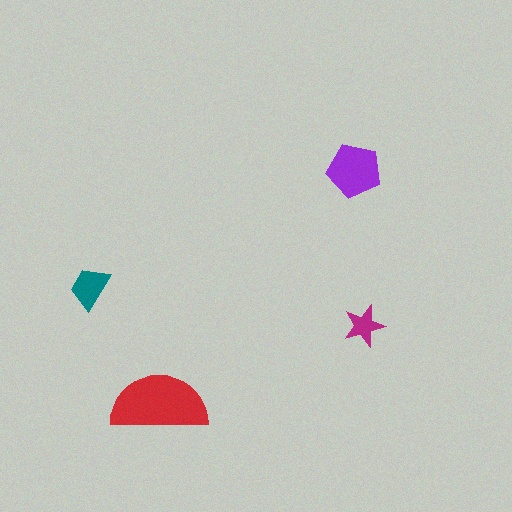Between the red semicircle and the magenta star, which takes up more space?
The red semicircle.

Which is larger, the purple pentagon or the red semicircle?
The red semicircle.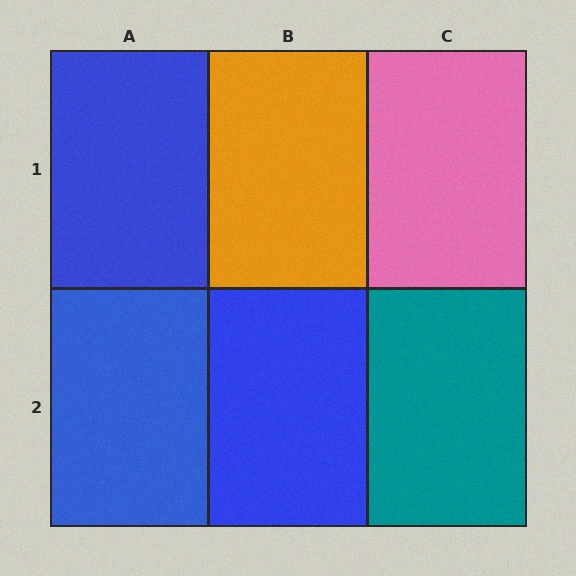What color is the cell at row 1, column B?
Orange.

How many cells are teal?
1 cell is teal.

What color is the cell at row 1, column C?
Pink.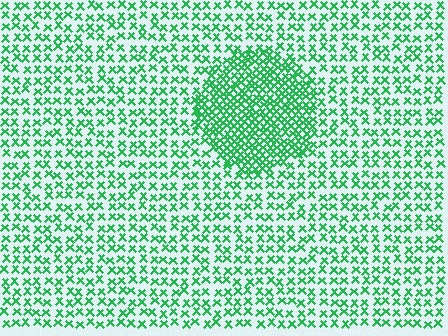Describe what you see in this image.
The image contains small green elements arranged at two different densities. A circle-shaped region is visible where the elements are more densely packed than the surrounding area.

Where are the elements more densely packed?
The elements are more densely packed inside the circle boundary.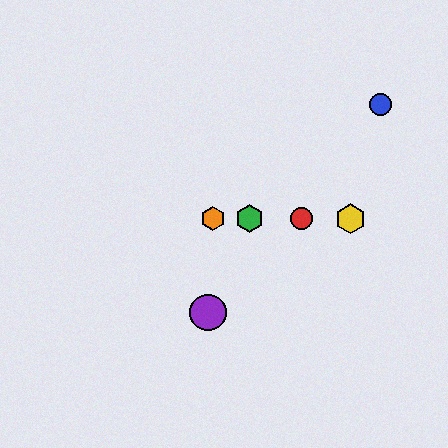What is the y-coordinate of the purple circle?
The purple circle is at y≈312.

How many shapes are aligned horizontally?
4 shapes (the red circle, the green hexagon, the yellow hexagon, the orange hexagon) are aligned horizontally.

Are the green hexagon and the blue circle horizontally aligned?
No, the green hexagon is at y≈219 and the blue circle is at y≈104.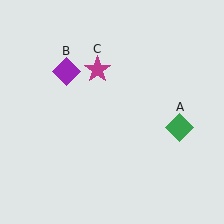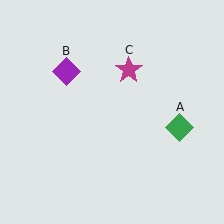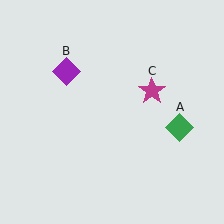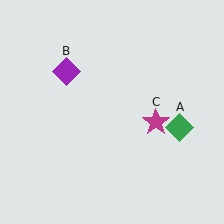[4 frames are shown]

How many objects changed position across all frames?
1 object changed position: magenta star (object C).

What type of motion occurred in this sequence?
The magenta star (object C) rotated clockwise around the center of the scene.